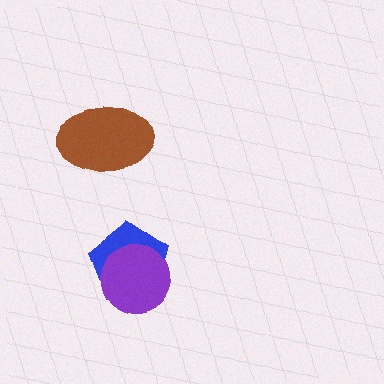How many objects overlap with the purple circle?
1 object overlaps with the purple circle.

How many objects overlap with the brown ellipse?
0 objects overlap with the brown ellipse.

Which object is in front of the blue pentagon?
The purple circle is in front of the blue pentagon.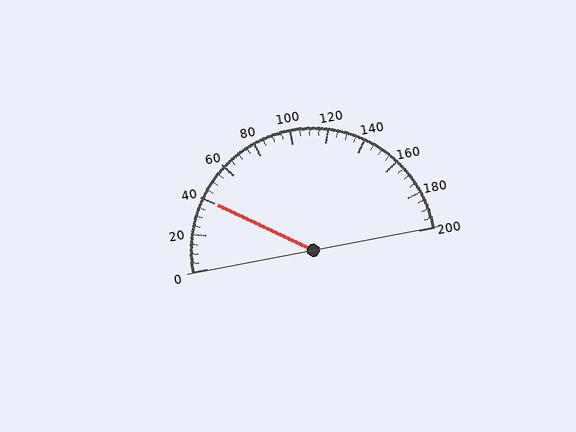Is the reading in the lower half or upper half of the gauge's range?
The reading is in the lower half of the range (0 to 200).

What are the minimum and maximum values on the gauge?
The gauge ranges from 0 to 200.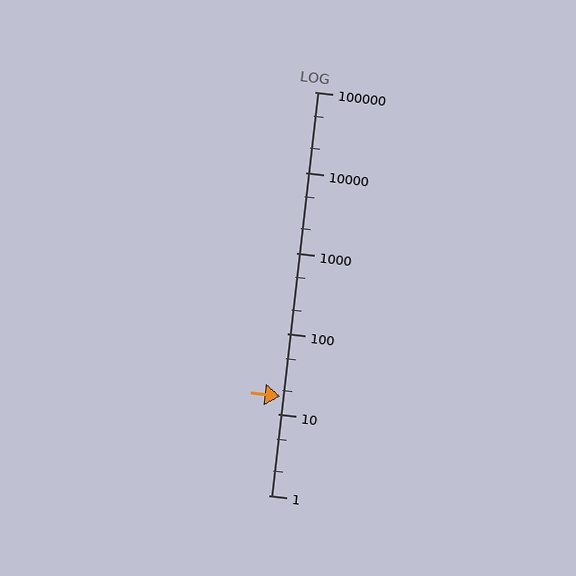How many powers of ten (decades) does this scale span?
The scale spans 5 decades, from 1 to 100000.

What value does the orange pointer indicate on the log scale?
The pointer indicates approximately 17.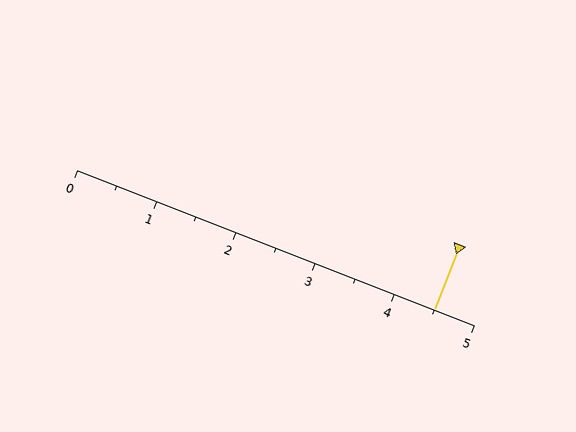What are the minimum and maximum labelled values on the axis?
The axis runs from 0 to 5.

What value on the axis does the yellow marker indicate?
The marker indicates approximately 4.5.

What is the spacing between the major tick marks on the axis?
The major ticks are spaced 1 apart.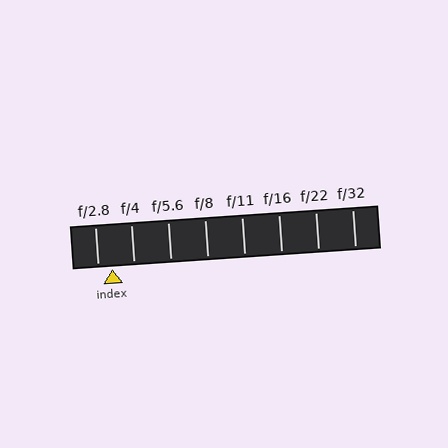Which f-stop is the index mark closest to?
The index mark is closest to f/2.8.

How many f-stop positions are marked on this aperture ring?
There are 8 f-stop positions marked.